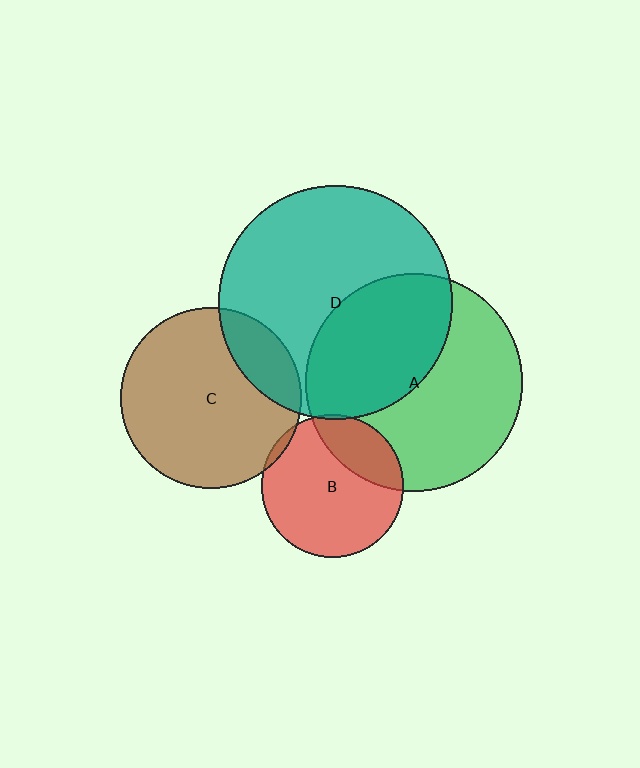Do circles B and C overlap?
Yes.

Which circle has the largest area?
Circle D (teal).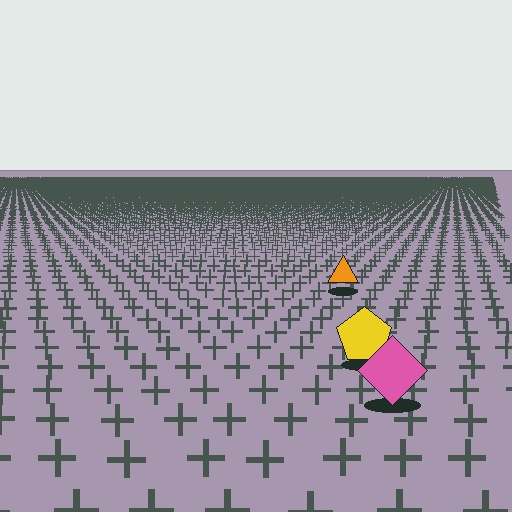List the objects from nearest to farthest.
From nearest to farthest: the pink diamond, the yellow pentagon, the orange triangle.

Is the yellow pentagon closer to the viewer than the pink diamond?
No. The pink diamond is closer — you can tell from the texture gradient: the ground texture is coarser near it.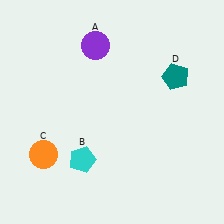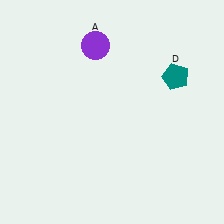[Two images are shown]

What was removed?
The orange circle (C), the cyan pentagon (B) were removed in Image 2.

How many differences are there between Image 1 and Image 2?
There are 2 differences between the two images.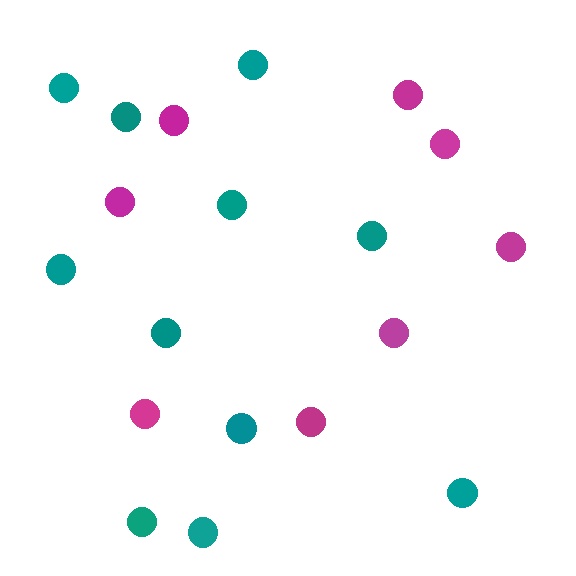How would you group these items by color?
There are 2 groups: one group of magenta circles (8) and one group of teal circles (11).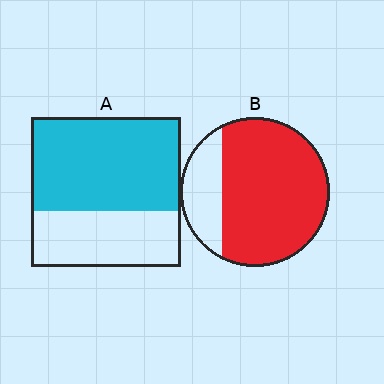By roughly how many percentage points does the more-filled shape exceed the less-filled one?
By roughly 15 percentage points (B over A).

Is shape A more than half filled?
Yes.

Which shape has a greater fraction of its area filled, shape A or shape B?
Shape B.